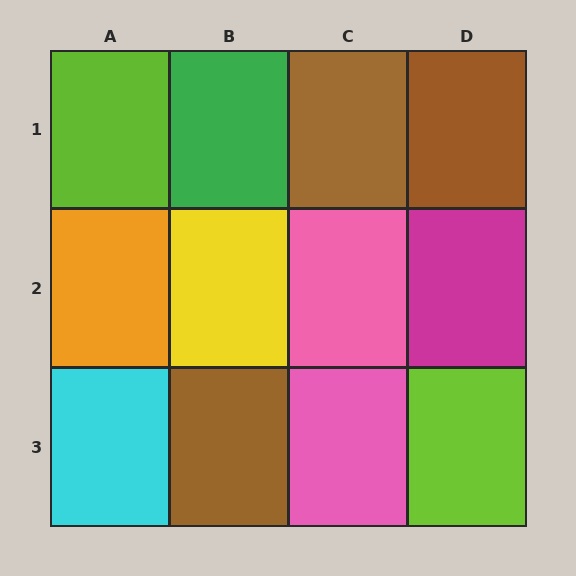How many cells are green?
1 cell is green.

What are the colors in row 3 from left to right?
Cyan, brown, pink, lime.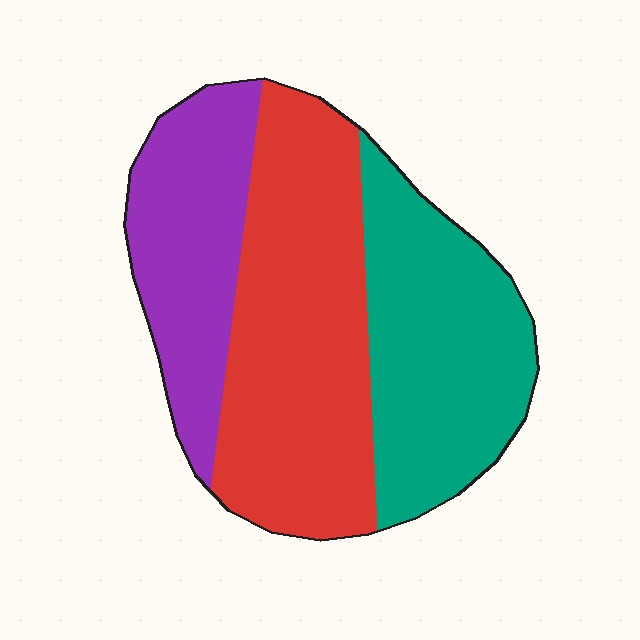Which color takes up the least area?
Purple, at roughly 25%.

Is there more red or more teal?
Red.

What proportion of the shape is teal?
Teal takes up about one third (1/3) of the shape.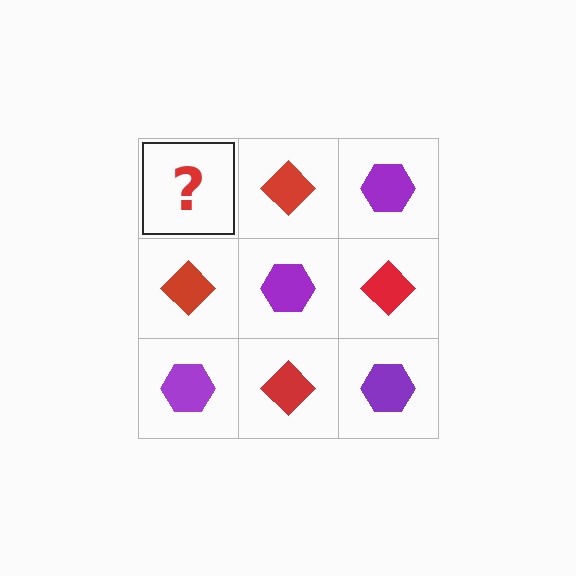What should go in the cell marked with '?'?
The missing cell should contain a purple hexagon.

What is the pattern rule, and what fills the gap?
The rule is that it alternates purple hexagon and red diamond in a checkerboard pattern. The gap should be filled with a purple hexagon.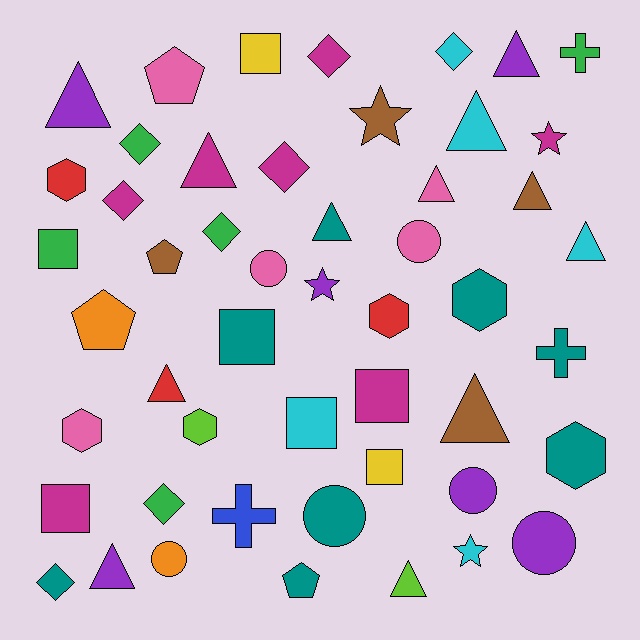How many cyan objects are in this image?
There are 5 cyan objects.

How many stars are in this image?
There are 4 stars.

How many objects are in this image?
There are 50 objects.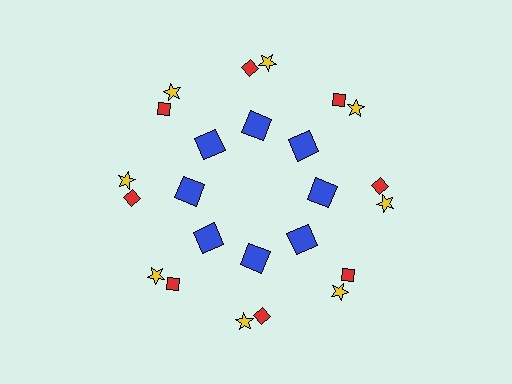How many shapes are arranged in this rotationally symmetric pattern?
There are 24 shapes, arranged in 8 groups of 3.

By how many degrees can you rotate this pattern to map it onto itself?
The pattern maps onto itself every 45 degrees of rotation.